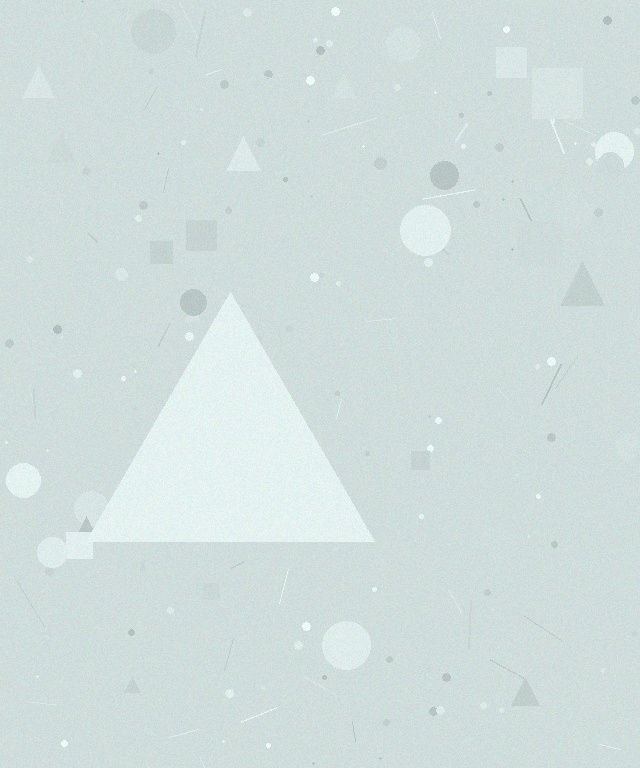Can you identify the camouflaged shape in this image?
The camouflaged shape is a triangle.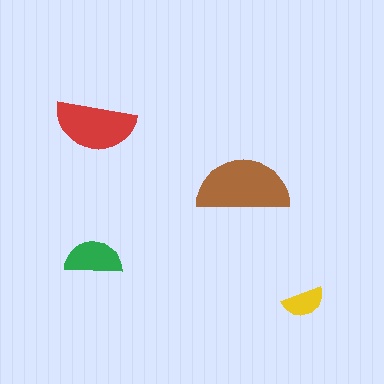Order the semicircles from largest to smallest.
the brown one, the red one, the green one, the yellow one.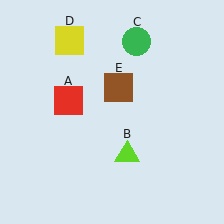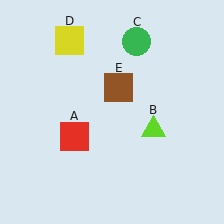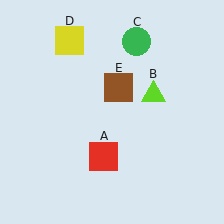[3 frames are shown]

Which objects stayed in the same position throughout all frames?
Green circle (object C) and yellow square (object D) and brown square (object E) remained stationary.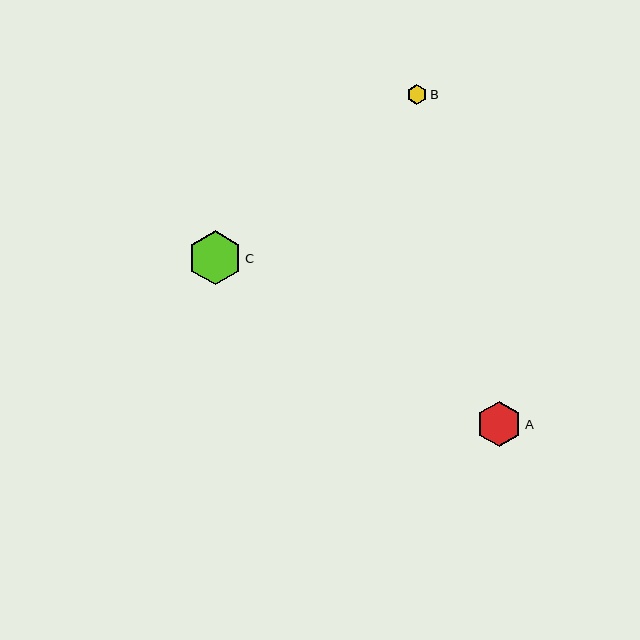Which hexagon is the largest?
Hexagon C is the largest with a size of approximately 54 pixels.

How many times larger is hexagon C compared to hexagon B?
Hexagon C is approximately 2.7 times the size of hexagon B.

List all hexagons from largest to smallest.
From largest to smallest: C, A, B.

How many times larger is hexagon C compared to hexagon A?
Hexagon C is approximately 1.2 times the size of hexagon A.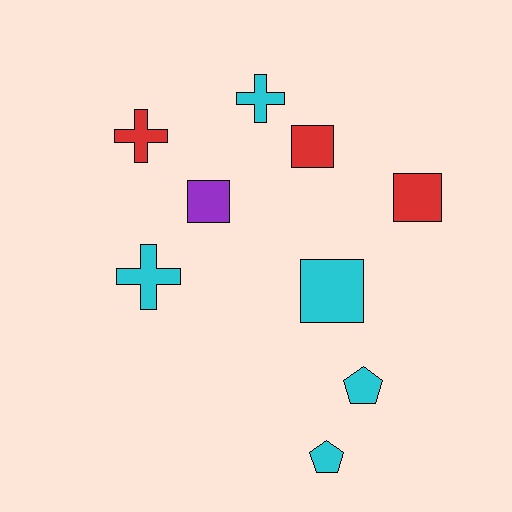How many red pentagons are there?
There are no red pentagons.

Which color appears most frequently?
Cyan, with 5 objects.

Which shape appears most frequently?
Square, with 4 objects.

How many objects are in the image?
There are 9 objects.